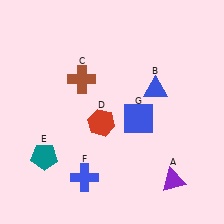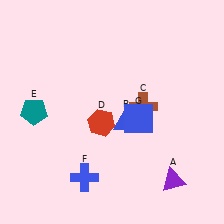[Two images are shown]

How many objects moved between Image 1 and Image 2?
3 objects moved between the two images.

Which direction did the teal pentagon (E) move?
The teal pentagon (E) moved up.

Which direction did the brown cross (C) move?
The brown cross (C) moved right.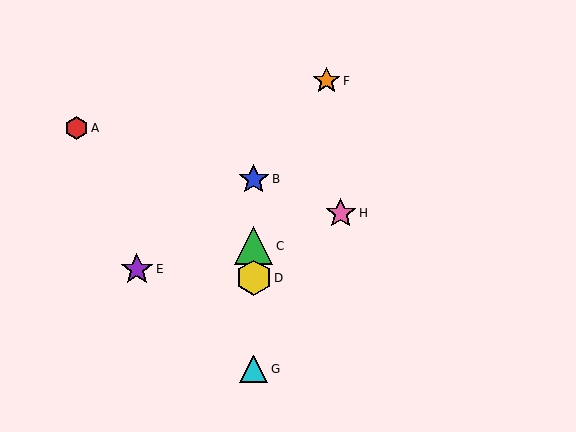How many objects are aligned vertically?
4 objects (B, C, D, G) are aligned vertically.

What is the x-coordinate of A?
Object A is at x≈77.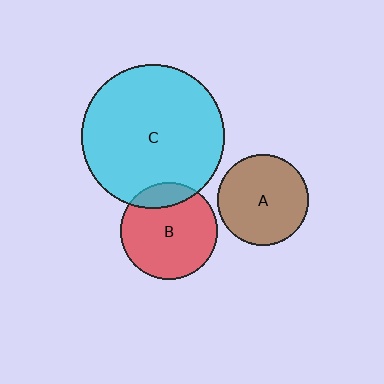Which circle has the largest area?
Circle C (cyan).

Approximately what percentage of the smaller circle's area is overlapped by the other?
Approximately 15%.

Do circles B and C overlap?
Yes.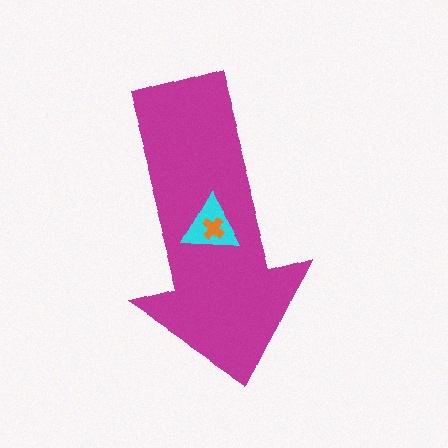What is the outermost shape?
The magenta arrow.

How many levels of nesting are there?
3.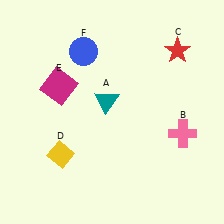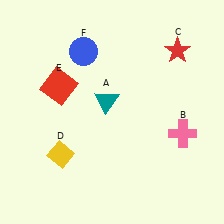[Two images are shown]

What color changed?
The square (E) changed from magenta in Image 1 to red in Image 2.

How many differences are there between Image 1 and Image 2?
There is 1 difference between the two images.